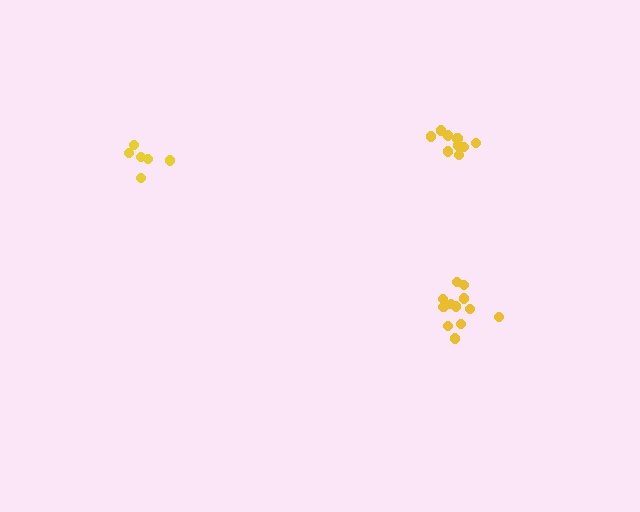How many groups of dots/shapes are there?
There are 3 groups.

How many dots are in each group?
Group 1: 6 dots, Group 2: 9 dots, Group 3: 12 dots (27 total).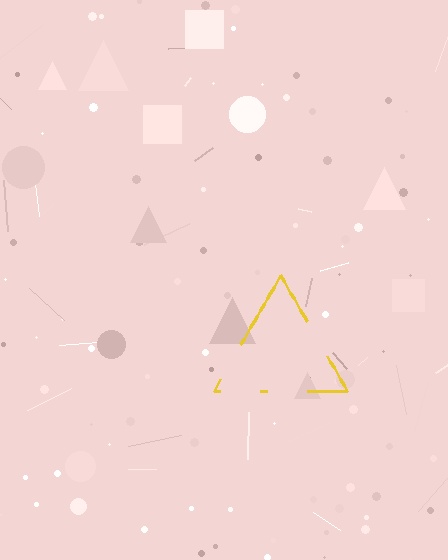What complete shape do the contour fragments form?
The contour fragments form a triangle.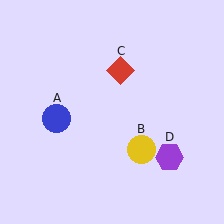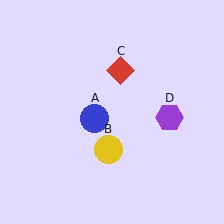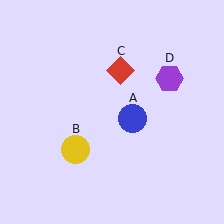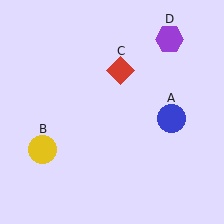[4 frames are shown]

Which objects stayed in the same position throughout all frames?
Red diamond (object C) remained stationary.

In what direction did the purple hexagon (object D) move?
The purple hexagon (object D) moved up.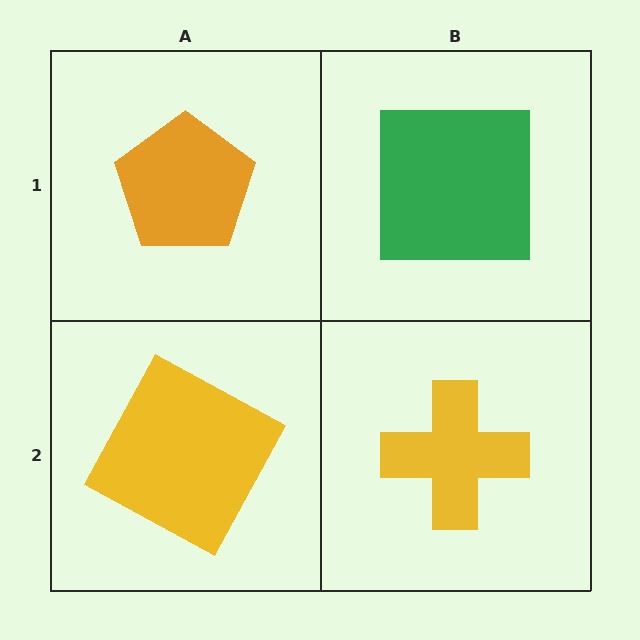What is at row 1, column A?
An orange pentagon.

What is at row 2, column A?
A yellow square.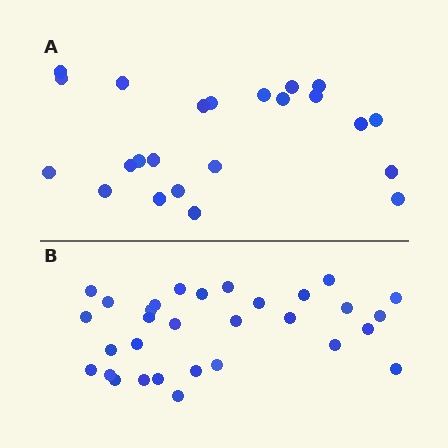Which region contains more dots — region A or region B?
Region B (the bottom region) has more dots.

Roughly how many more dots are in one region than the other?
Region B has roughly 8 or so more dots than region A.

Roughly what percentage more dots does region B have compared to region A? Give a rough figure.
About 35% more.